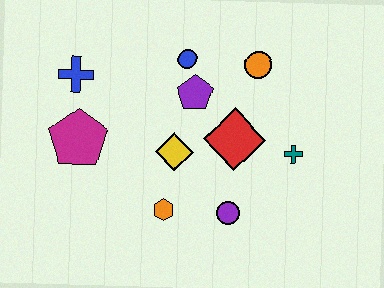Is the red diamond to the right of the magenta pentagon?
Yes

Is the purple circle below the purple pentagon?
Yes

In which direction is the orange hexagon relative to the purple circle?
The orange hexagon is to the left of the purple circle.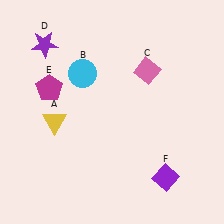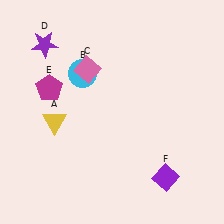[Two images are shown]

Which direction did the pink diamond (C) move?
The pink diamond (C) moved left.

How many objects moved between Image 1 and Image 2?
1 object moved between the two images.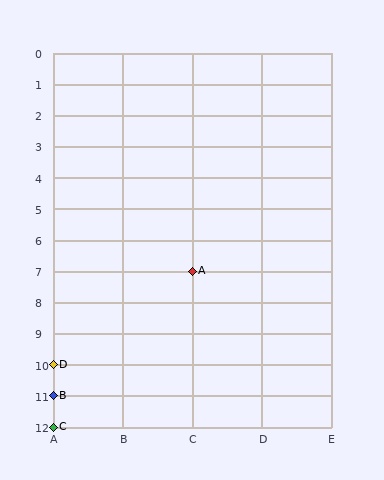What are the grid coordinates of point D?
Point D is at grid coordinates (A, 10).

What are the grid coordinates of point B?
Point B is at grid coordinates (A, 11).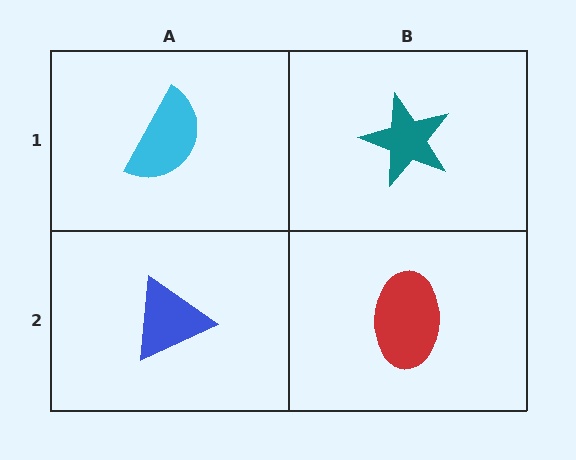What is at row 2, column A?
A blue triangle.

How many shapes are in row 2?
2 shapes.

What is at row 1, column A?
A cyan semicircle.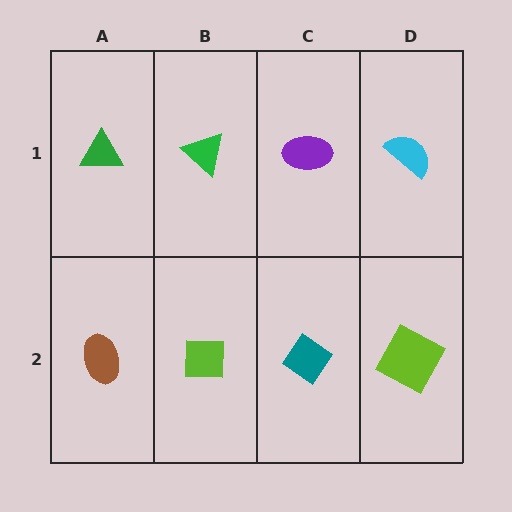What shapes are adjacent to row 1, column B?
A lime square (row 2, column B), a green triangle (row 1, column A), a purple ellipse (row 1, column C).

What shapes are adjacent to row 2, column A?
A green triangle (row 1, column A), a lime square (row 2, column B).